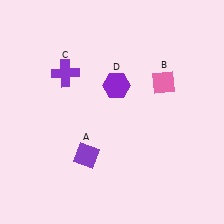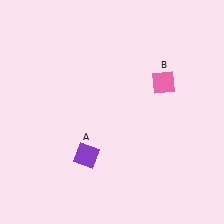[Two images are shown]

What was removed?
The purple cross (C), the purple hexagon (D) were removed in Image 2.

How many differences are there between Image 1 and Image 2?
There are 2 differences between the two images.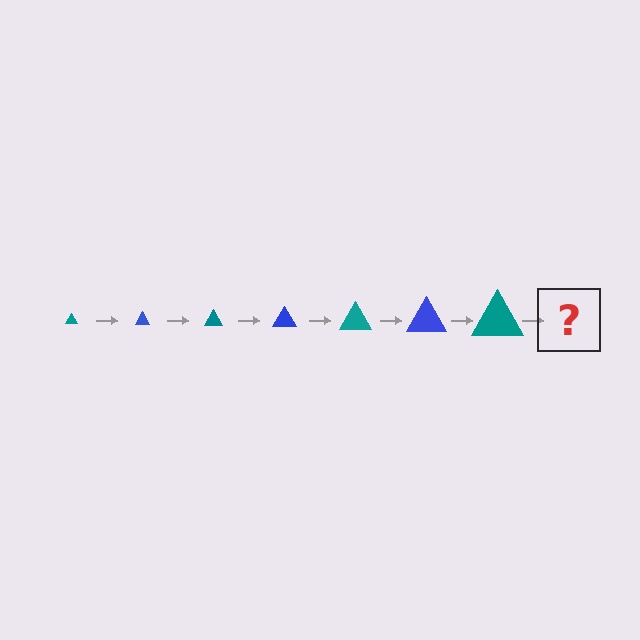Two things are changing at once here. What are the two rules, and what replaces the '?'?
The two rules are that the triangle grows larger each step and the color cycles through teal and blue. The '?' should be a blue triangle, larger than the previous one.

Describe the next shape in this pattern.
It should be a blue triangle, larger than the previous one.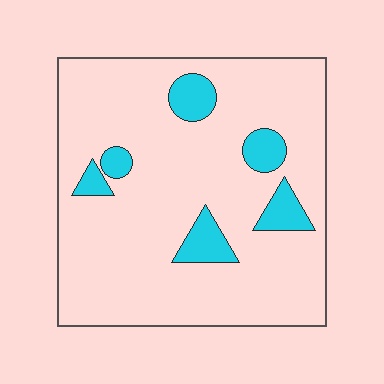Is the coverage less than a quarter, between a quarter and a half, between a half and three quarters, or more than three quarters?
Less than a quarter.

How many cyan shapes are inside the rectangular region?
6.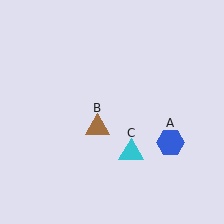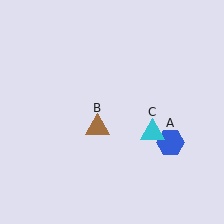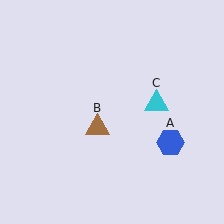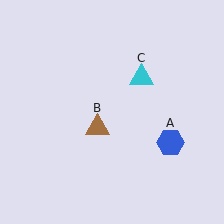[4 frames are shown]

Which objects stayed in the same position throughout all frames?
Blue hexagon (object A) and brown triangle (object B) remained stationary.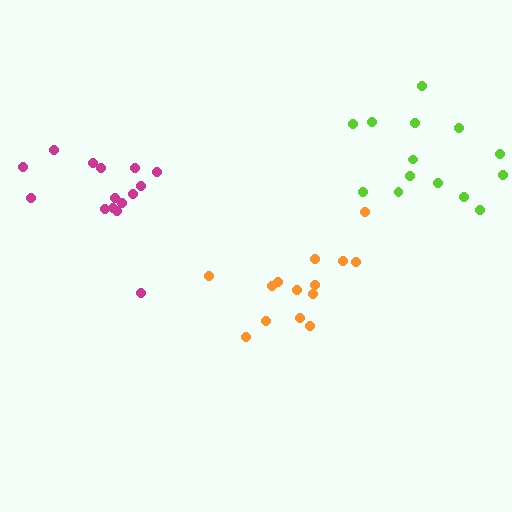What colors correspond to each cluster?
The clusters are colored: lime, orange, magenta.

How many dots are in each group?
Group 1: 14 dots, Group 2: 15 dots, Group 3: 15 dots (44 total).